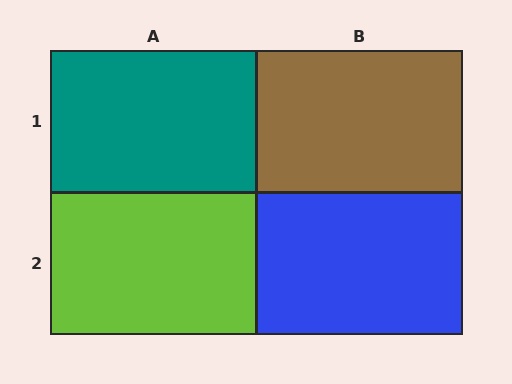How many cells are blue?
1 cell is blue.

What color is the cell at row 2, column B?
Blue.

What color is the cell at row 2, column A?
Lime.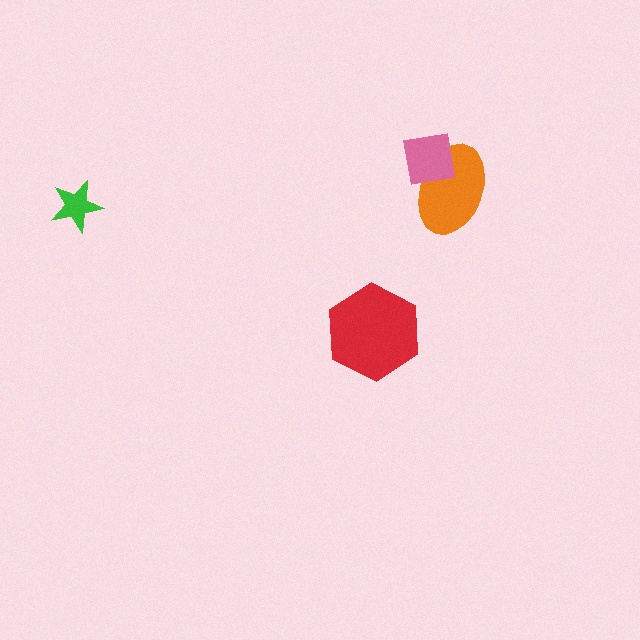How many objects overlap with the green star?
0 objects overlap with the green star.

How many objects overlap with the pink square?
1 object overlaps with the pink square.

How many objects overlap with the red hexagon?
0 objects overlap with the red hexagon.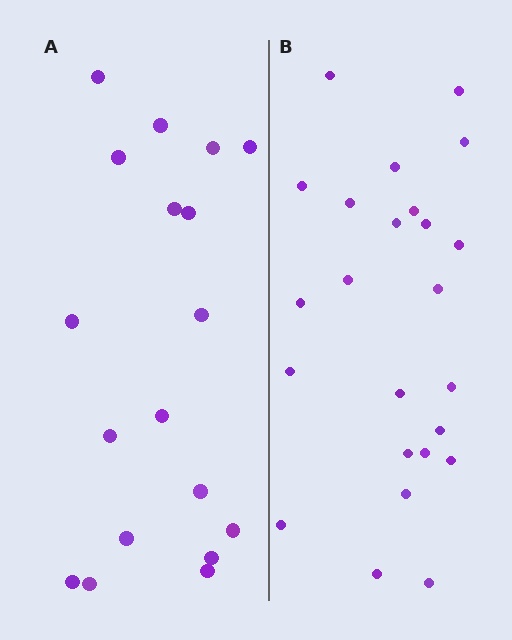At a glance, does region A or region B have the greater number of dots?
Region B (the right region) has more dots.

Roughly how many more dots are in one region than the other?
Region B has about 6 more dots than region A.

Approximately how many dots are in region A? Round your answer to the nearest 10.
About 20 dots. (The exact count is 18, which rounds to 20.)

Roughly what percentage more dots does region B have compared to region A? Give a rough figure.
About 35% more.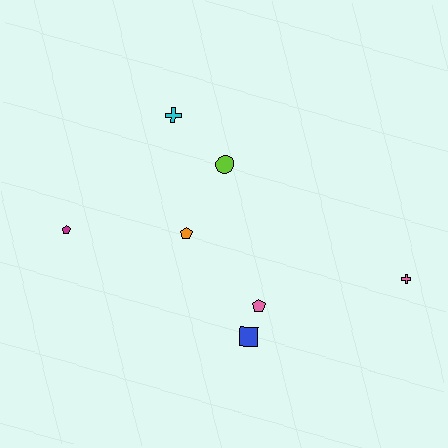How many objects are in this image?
There are 7 objects.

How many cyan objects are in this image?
There is 1 cyan object.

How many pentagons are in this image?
There are 3 pentagons.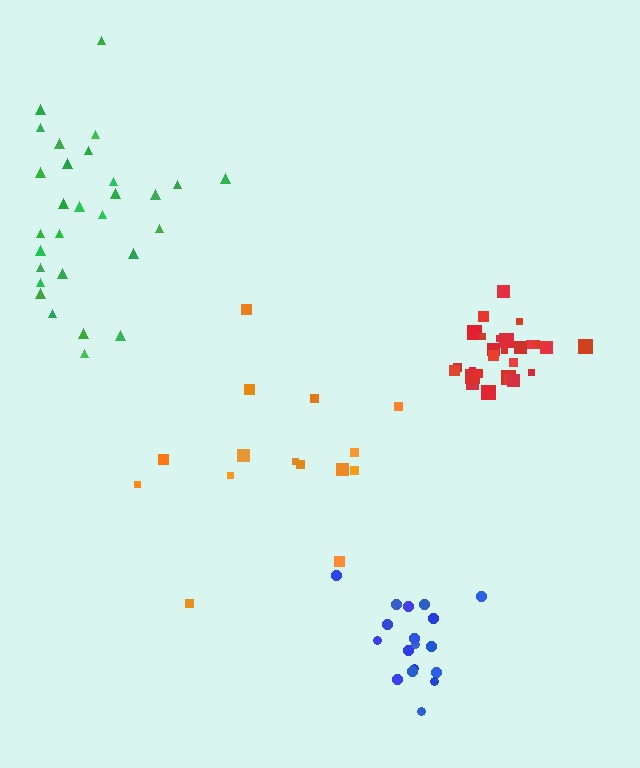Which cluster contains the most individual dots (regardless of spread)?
Green (29).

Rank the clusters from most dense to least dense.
red, blue, green, orange.